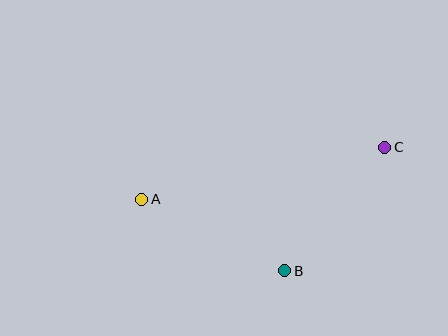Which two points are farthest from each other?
Points A and C are farthest from each other.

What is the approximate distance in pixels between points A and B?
The distance between A and B is approximately 160 pixels.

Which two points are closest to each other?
Points B and C are closest to each other.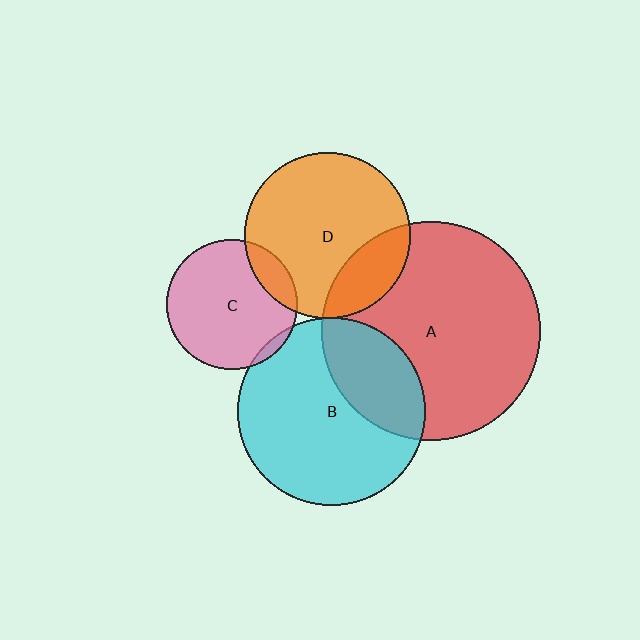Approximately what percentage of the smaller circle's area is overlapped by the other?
Approximately 5%.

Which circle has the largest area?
Circle A (red).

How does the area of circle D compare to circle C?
Approximately 1.6 times.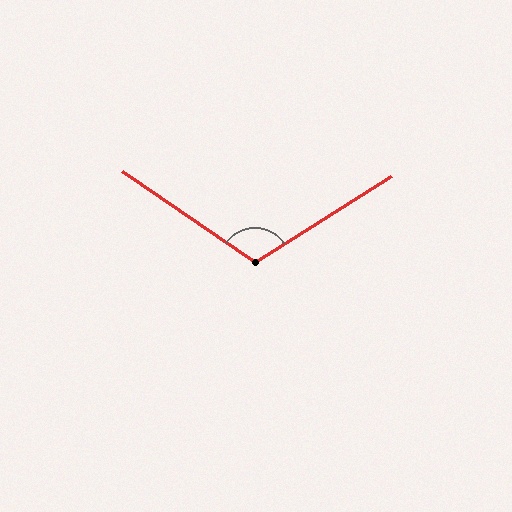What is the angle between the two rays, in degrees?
Approximately 113 degrees.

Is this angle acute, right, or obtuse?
It is obtuse.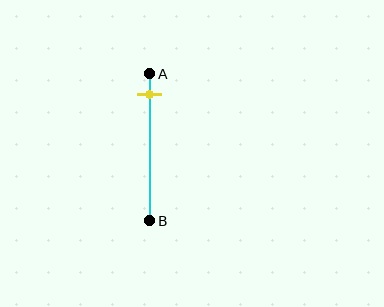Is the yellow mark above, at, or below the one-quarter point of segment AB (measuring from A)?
The yellow mark is above the one-quarter point of segment AB.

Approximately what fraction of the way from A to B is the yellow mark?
The yellow mark is approximately 15% of the way from A to B.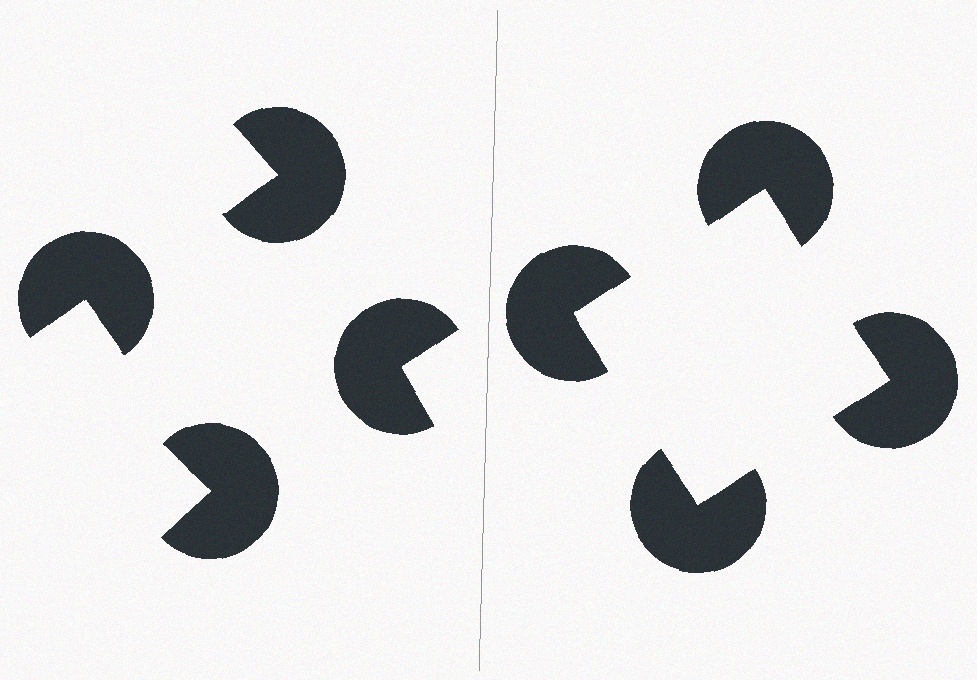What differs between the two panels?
The pac-man discs are positioned identically on both sides; only the wedge orientations differ. On the right they align to a square; on the left they are misaligned.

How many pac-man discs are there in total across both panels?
8 — 4 on each side.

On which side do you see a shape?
An illusory square appears on the right side. On the left side the wedge cuts are rotated, so no coherent shape forms.